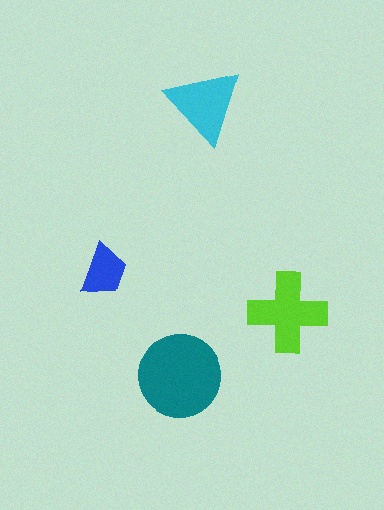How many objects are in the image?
There are 4 objects in the image.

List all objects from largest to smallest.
The teal circle, the lime cross, the cyan triangle, the blue trapezoid.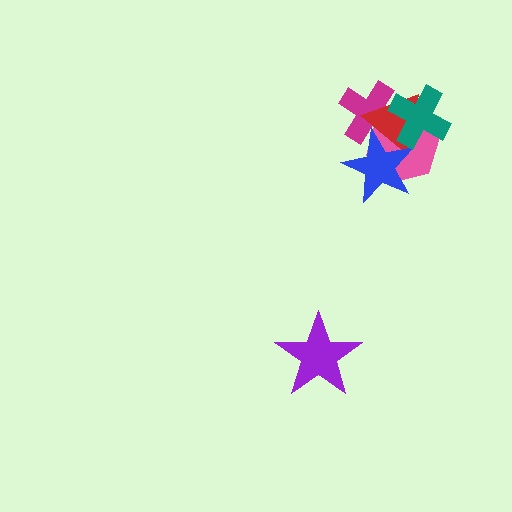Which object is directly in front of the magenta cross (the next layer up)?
The pink hexagon is directly in front of the magenta cross.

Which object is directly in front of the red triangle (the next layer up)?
The blue star is directly in front of the red triangle.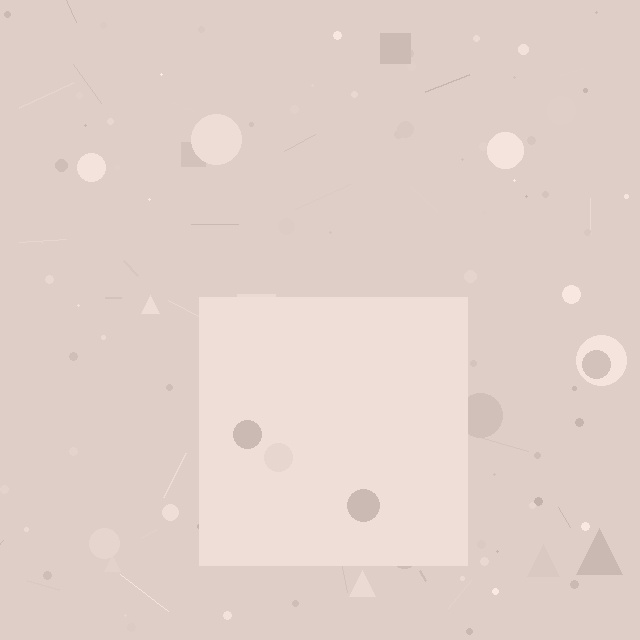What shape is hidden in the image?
A square is hidden in the image.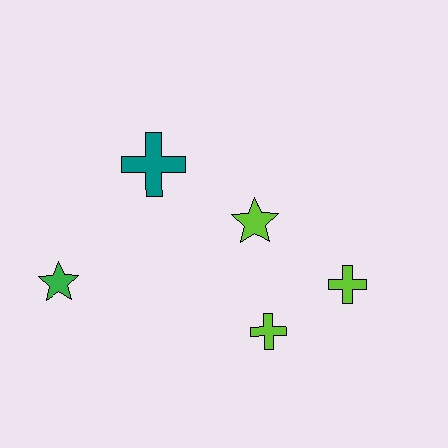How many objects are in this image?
There are 5 objects.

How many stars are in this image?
There are 2 stars.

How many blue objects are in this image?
There are no blue objects.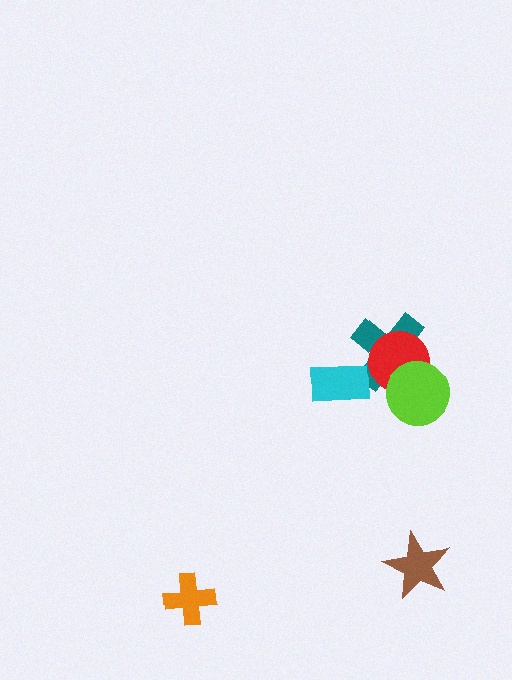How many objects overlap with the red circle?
2 objects overlap with the red circle.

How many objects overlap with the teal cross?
3 objects overlap with the teal cross.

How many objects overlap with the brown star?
0 objects overlap with the brown star.